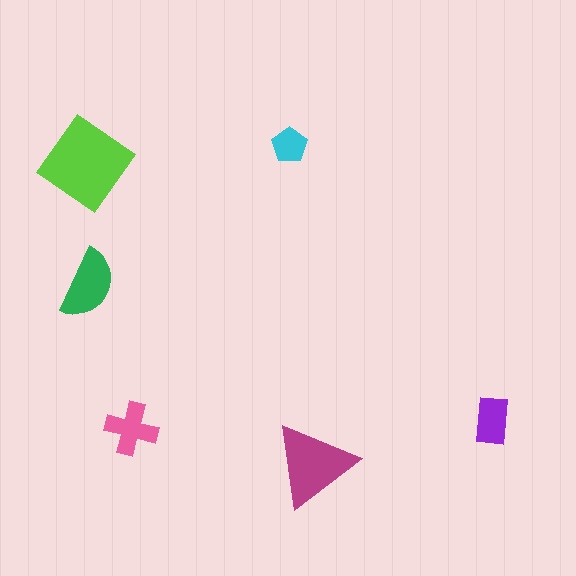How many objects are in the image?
There are 6 objects in the image.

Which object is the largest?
The lime diamond.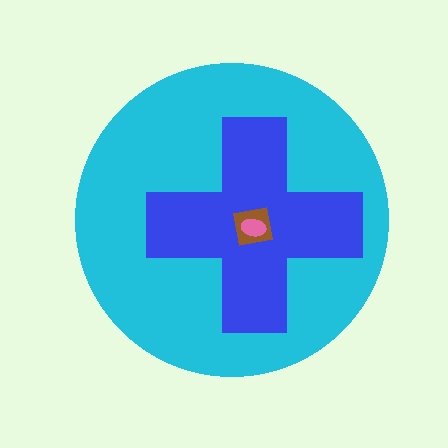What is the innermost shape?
The pink ellipse.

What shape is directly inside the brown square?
The pink ellipse.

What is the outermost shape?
The cyan circle.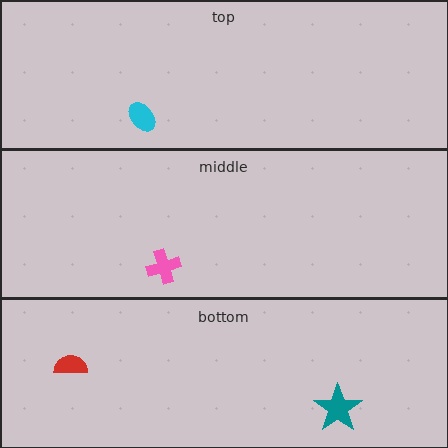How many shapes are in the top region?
1.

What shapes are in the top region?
The cyan ellipse.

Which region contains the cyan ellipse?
The top region.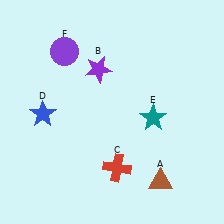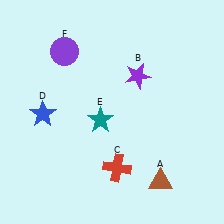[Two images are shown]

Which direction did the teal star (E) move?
The teal star (E) moved left.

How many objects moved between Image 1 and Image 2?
2 objects moved between the two images.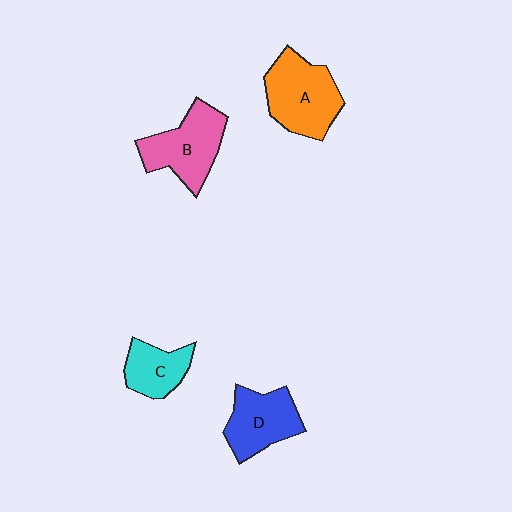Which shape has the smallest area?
Shape C (cyan).